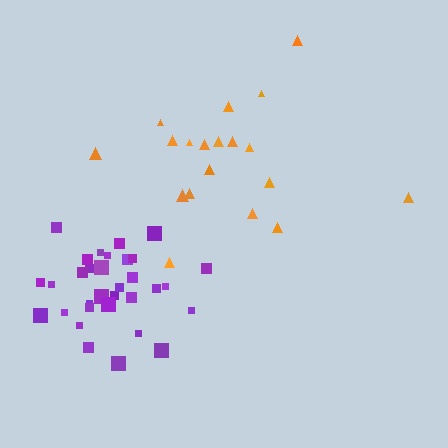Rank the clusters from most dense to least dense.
purple, orange.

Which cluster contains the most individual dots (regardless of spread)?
Purple (32).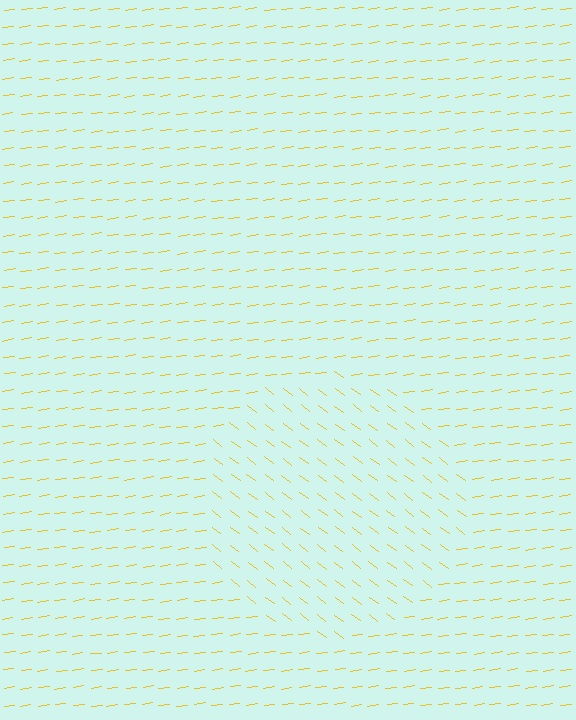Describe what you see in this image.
The image is filled with small yellow line segments. A circle region in the image has lines oriented differently from the surrounding lines, creating a visible texture boundary.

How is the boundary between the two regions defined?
The boundary is defined purely by a change in line orientation (approximately 45 degrees difference). All lines are the same color and thickness.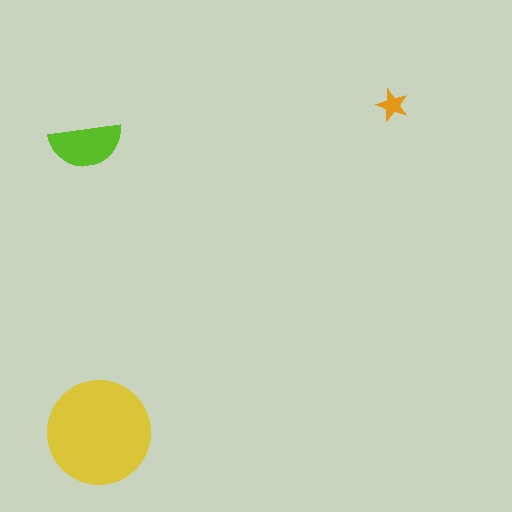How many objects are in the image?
There are 3 objects in the image.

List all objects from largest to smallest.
The yellow circle, the lime semicircle, the orange star.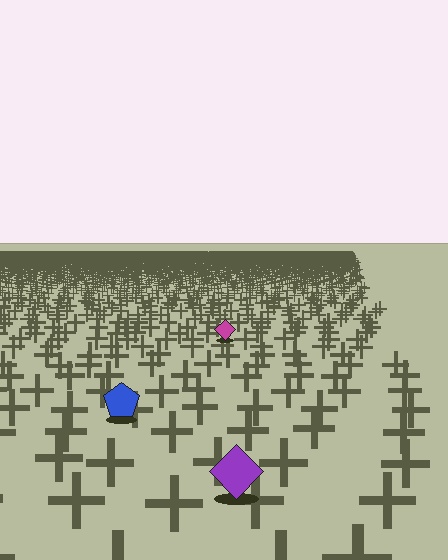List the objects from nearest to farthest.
From nearest to farthest: the purple diamond, the blue pentagon, the magenta diamond.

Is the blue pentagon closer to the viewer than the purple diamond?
No. The purple diamond is closer — you can tell from the texture gradient: the ground texture is coarser near it.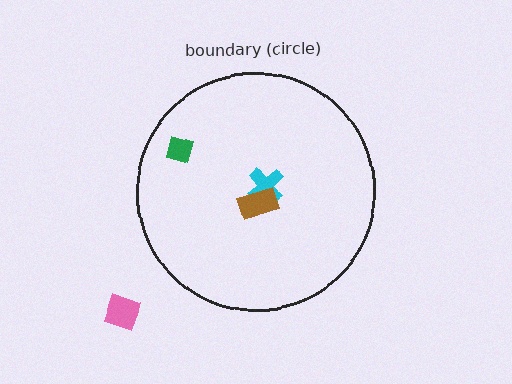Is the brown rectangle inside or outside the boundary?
Inside.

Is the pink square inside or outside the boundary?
Outside.